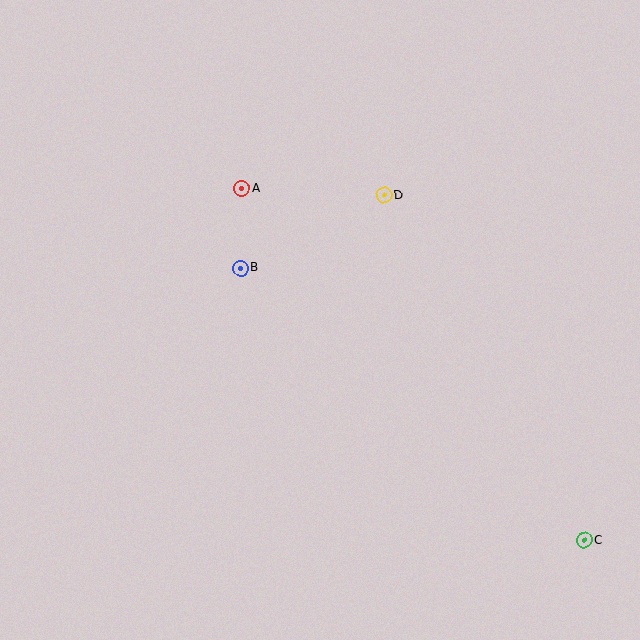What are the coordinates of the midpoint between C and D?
The midpoint between C and D is at (484, 368).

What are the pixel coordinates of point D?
Point D is at (384, 195).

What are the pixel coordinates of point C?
Point C is at (584, 540).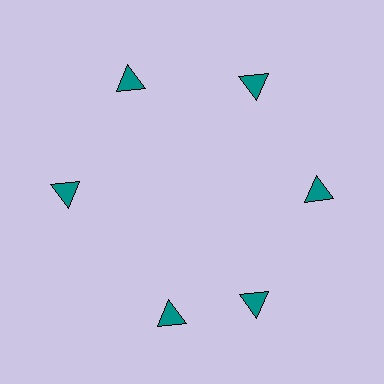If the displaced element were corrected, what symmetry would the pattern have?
It would have 6-fold rotational symmetry — the pattern would map onto itself every 60 degrees.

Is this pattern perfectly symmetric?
No. The 6 teal triangles are arranged in a ring, but one element near the 7 o'clock position is rotated out of alignment along the ring, breaking the 6-fold rotational symmetry.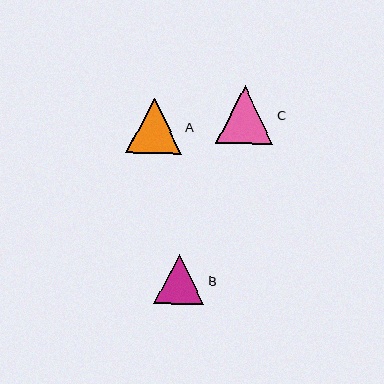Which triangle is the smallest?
Triangle B is the smallest with a size of approximately 50 pixels.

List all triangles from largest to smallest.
From largest to smallest: C, A, B.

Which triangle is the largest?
Triangle C is the largest with a size of approximately 58 pixels.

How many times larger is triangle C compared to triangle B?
Triangle C is approximately 1.2 times the size of triangle B.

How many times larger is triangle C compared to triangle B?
Triangle C is approximately 1.2 times the size of triangle B.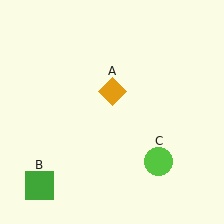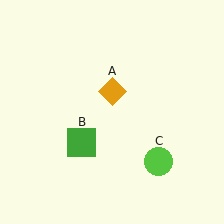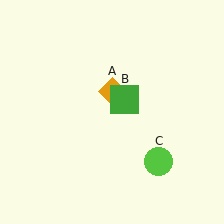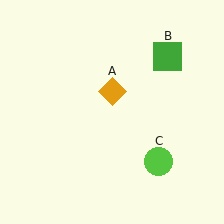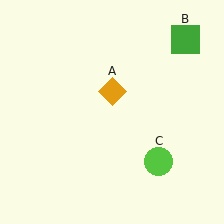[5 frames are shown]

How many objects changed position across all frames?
1 object changed position: green square (object B).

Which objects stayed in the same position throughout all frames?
Orange diamond (object A) and lime circle (object C) remained stationary.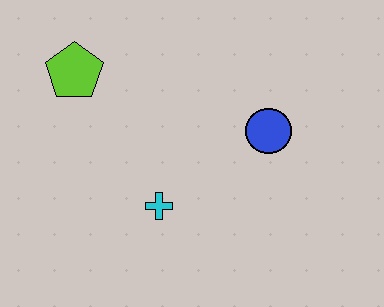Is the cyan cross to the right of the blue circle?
No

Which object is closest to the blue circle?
The cyan cross is closest to the blue circle.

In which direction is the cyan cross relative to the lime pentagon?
The cyan cross is below the lime pentagon.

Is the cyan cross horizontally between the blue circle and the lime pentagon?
Yes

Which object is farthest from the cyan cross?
The lime pentagon is farthest from the cyan cross.